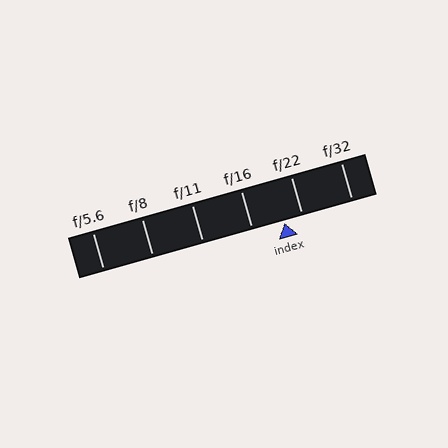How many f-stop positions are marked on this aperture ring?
There are 6 f-stop positions marked.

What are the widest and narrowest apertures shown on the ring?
The widest aperture shown is f/5.6 and the narrowest is f/32.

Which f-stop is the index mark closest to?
The index mark is closest to f/22.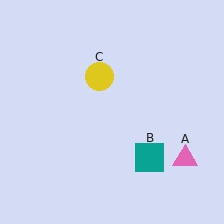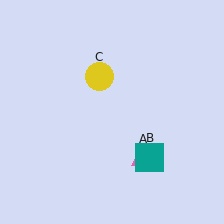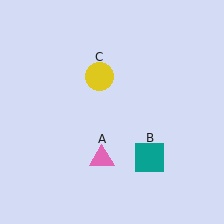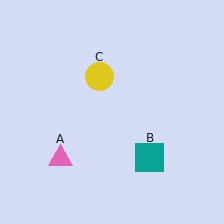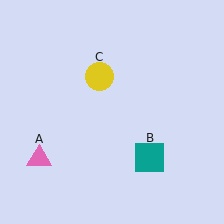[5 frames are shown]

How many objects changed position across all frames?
1 object changed position: pink triangle (object A).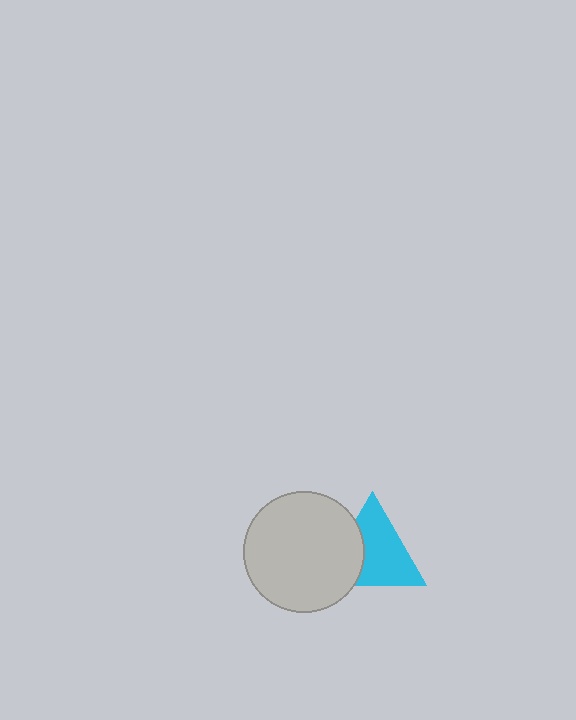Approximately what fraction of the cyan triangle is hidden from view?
Roughly 32% of the cyan triangle is hidden behind the light gray circle.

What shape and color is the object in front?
The object in front is a light gray circle.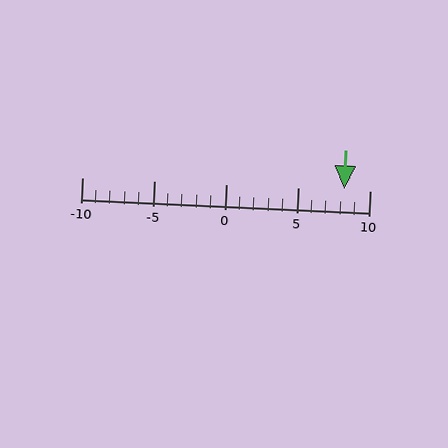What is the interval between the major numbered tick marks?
The major tick marks are spaced 5 units apart.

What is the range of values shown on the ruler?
The ruler shows values from -10 to 10.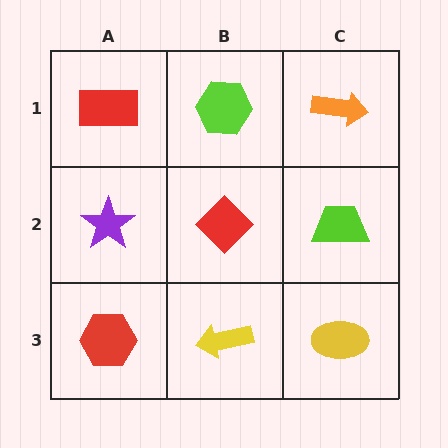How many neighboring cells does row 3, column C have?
2.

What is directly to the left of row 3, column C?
A yellow arrow.